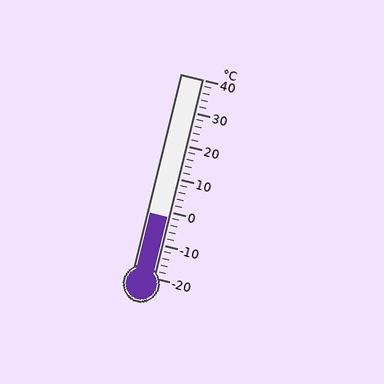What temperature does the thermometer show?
The thermometer shows approximately -2°C.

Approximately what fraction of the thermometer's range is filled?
The thermometer is filled to approximately 30% of its range.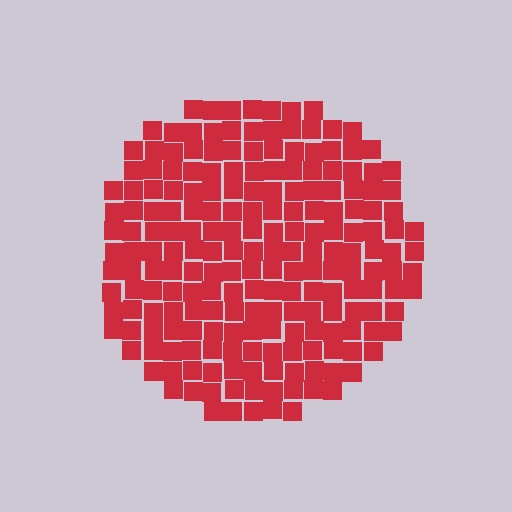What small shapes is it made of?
It is made of small squares.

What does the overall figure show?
The overall figure shows a circle.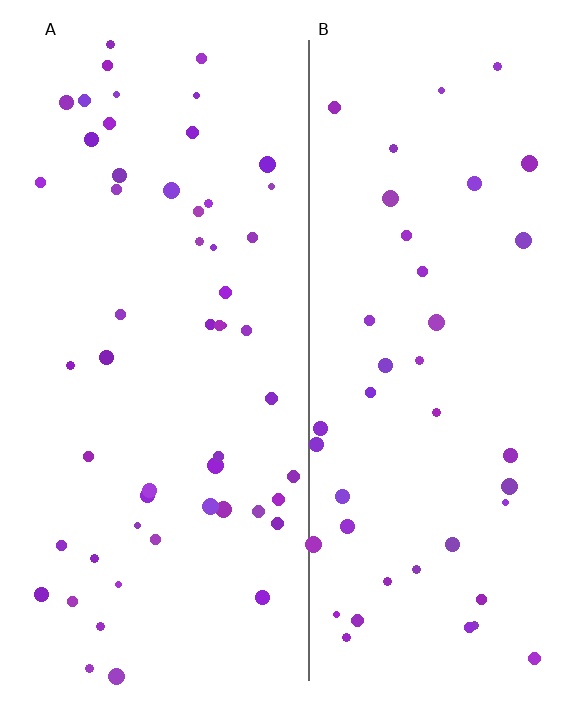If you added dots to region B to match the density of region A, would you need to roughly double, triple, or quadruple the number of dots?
Approximately double.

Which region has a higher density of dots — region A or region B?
A (the left).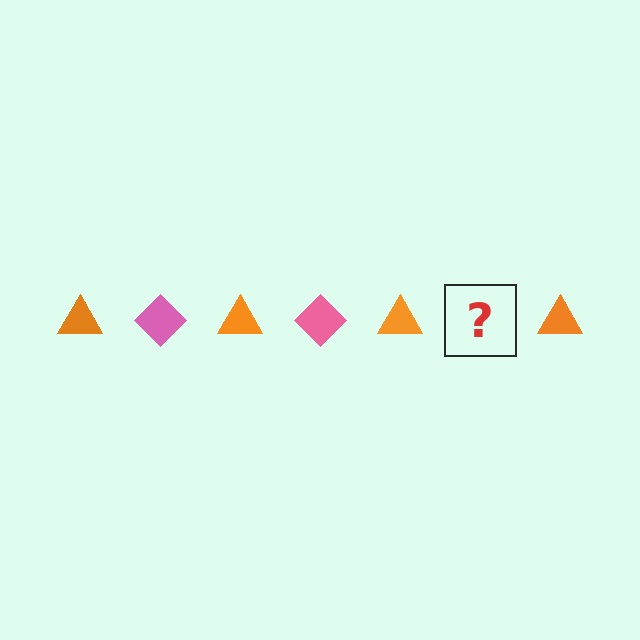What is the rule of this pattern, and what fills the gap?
The rule is that the pattern alternates between orange triangle and pink diamond. The gap should be filled with a pink diamond.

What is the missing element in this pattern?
The missing element is a pink diamond.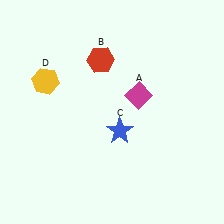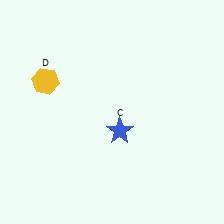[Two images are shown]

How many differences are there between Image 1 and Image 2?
There are 2 differences between the two images.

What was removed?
The red hexagon (B), the magenta diamond (A) were removed in Image 2.